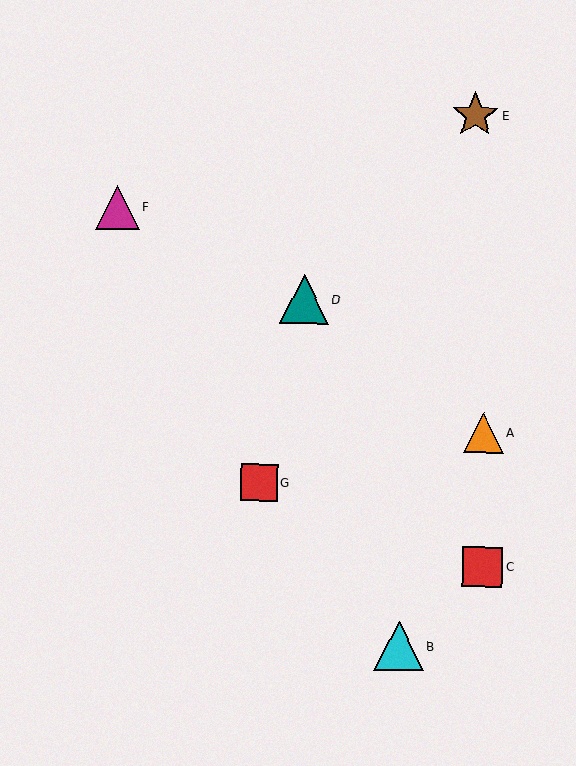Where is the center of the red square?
The center of the red square is at (259, 482).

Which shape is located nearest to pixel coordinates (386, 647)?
The cyan triangle (labeled B) at (399, 646) is nearest to that location.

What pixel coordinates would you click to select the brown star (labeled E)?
Click at (475, 115) to select the brown star E.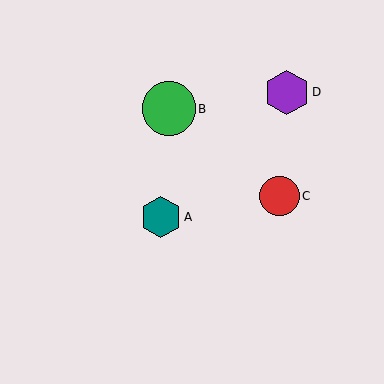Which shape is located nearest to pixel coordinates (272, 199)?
The red circle (labeled C) at (279, 196) is nearest to that location.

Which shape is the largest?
The green circle (labeled B) is the largest.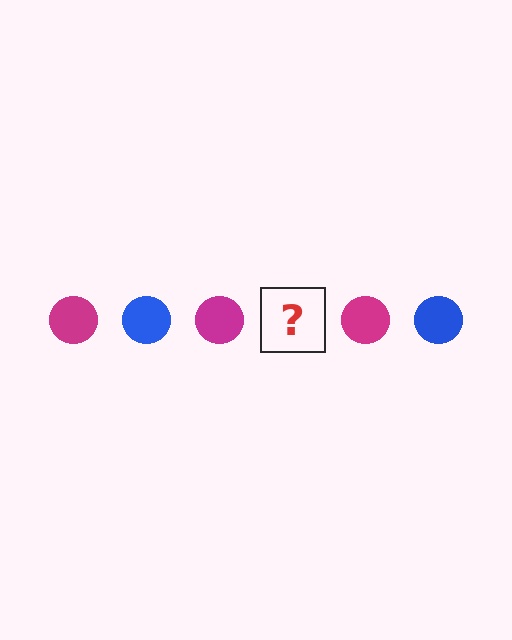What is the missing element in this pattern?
The missing element is a blue circle.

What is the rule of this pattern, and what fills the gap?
The rule is that the pattern cycles through magenta, blue circles. The gap should be filled with a blue circle.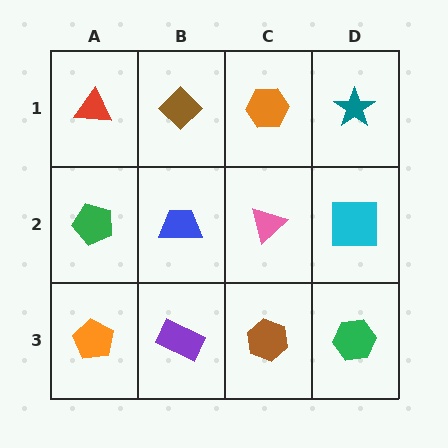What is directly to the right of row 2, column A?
A blue trapezoid.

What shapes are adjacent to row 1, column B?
A blue trapezoid (row 2, column B), a red triangle (row 1, column A), an orange hexagon (row 1, column C).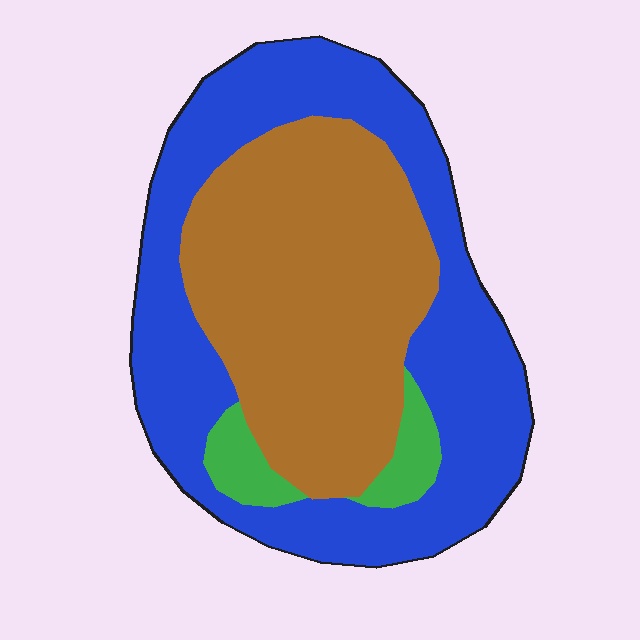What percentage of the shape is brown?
Brown covers about 45% of the shape.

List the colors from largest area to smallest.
From largest to smallest: blue, brown, green.